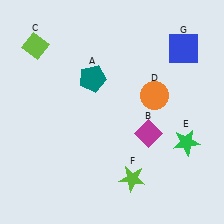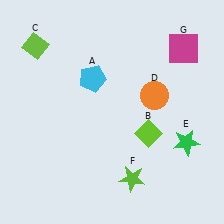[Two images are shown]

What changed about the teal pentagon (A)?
In Image 1, A is teal. In Image 2, it changed to cyan.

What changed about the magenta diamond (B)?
In Image 1, B is magenta. In Image 2, it changed to lime.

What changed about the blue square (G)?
In Image 1, G is blue. In Image 2, it changed to magenta.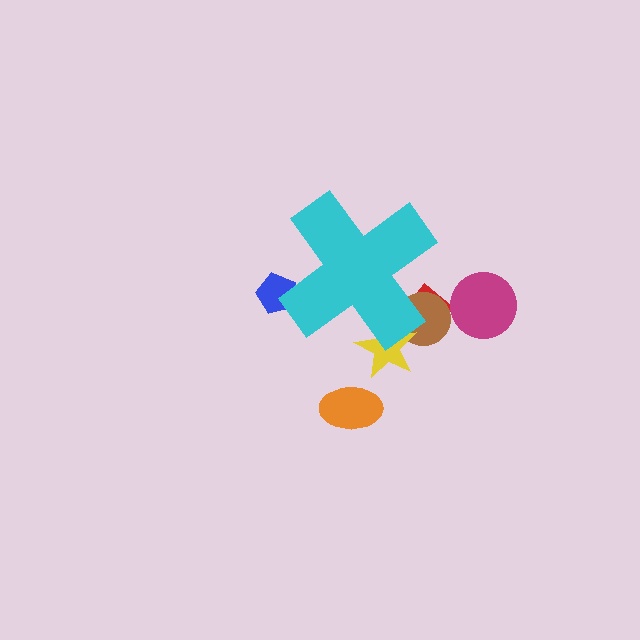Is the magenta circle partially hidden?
No, the magenta circle is fully visible.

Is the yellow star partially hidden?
Yes, the yellow star is partially hidden behind the cyan cross.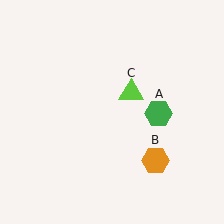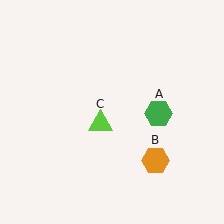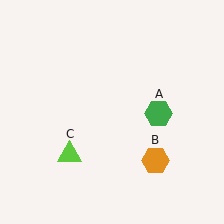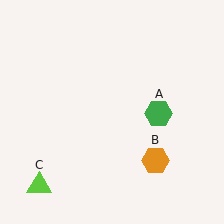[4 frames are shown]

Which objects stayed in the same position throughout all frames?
Green hexagon (object A) and orange hexagon (object B) remained stationary.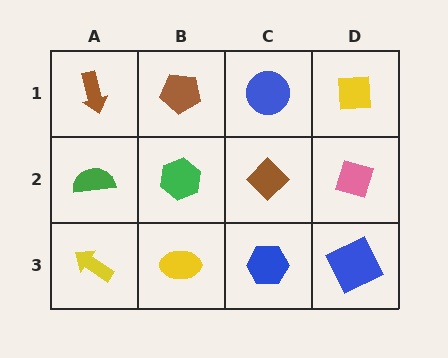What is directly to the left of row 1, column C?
A brown pentagon.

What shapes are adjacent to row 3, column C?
A brown diamond (row 2, column C), a yellow ellipse (row 3, column B), a blue square (row 3, column D).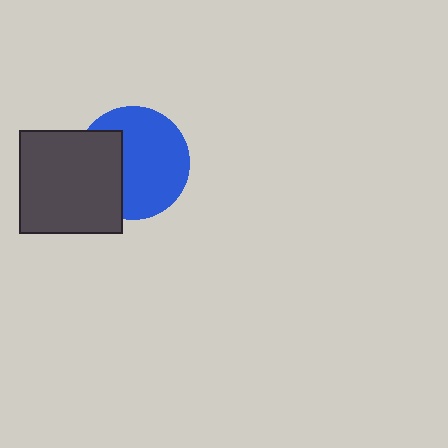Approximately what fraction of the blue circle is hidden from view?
Roughly 34% of the blue circle is hidden behind the dark gray square.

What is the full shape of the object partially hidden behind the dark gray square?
The partially hidden object is a blue circle.